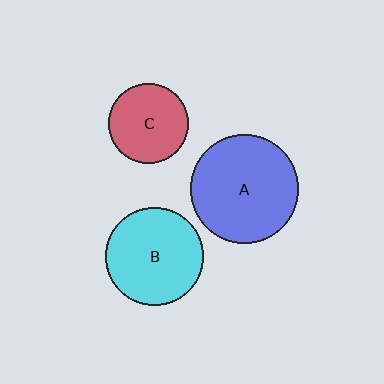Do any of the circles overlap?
No, none of the circles overlap.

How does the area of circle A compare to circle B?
Approximately 1.2 times.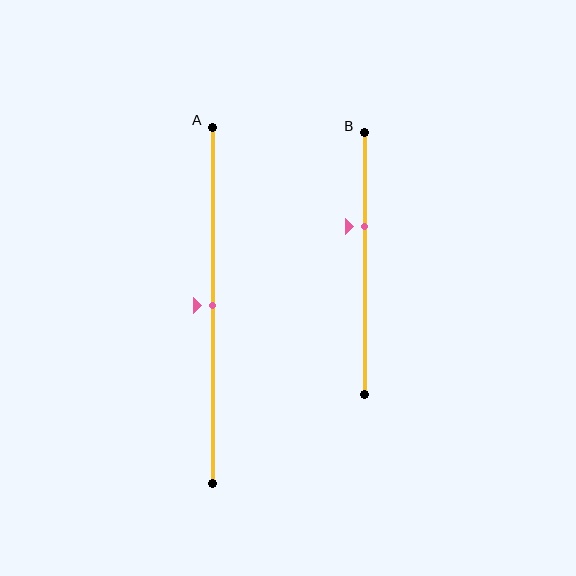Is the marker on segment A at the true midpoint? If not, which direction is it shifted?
Yes, the marker on segment A is at the true midpoint.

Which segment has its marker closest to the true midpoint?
Segment A has its marker closest to the true midpoint.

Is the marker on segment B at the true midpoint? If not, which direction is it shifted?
No, the marker on segment B is shifted upward by about 14% of the segment length.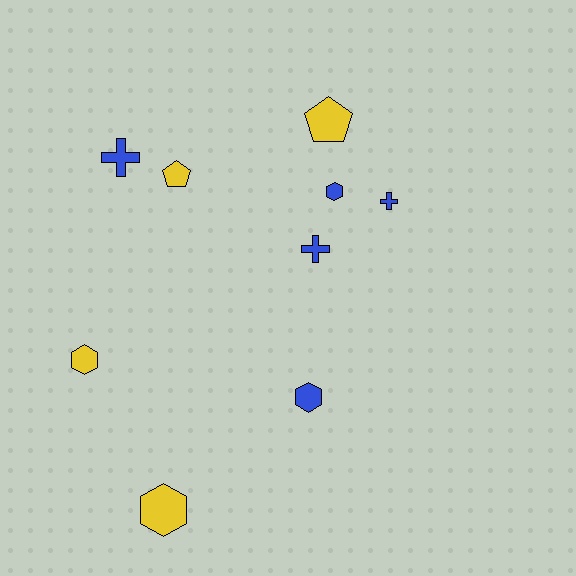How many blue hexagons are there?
There are 2 blue hexagons.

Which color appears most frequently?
Blue, with 5 objects.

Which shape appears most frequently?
Hexagon, with 4 objects.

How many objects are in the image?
There are 9 objects.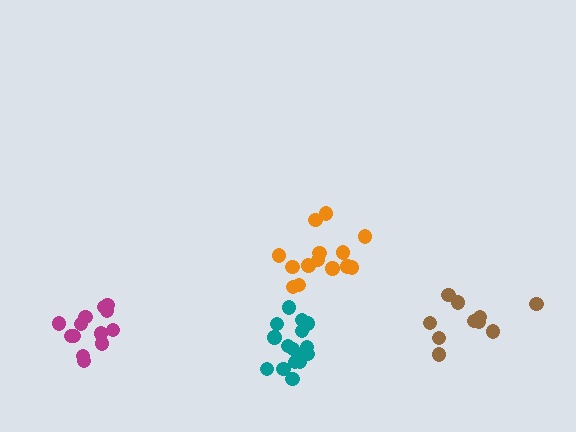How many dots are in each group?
Group 1: 16 dots, Group 2: 13 dots, Group 3: 16 dots, Group 4: 10 dots (55 total).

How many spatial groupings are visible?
There are 4 spatial groupings.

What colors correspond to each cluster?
The clusters are colored: orange, magenta, teal, brown.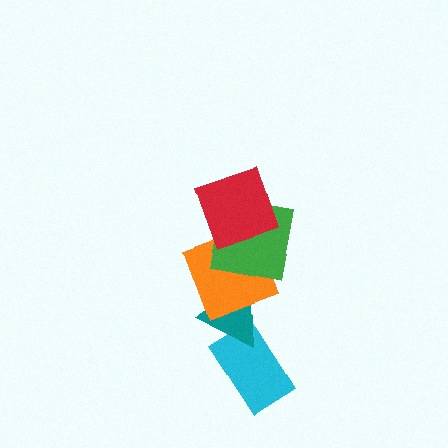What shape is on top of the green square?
The red square is on top of the green square.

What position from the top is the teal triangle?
The teal triangle is 4th from the top.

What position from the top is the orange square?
The orange square is 3rd from the top.